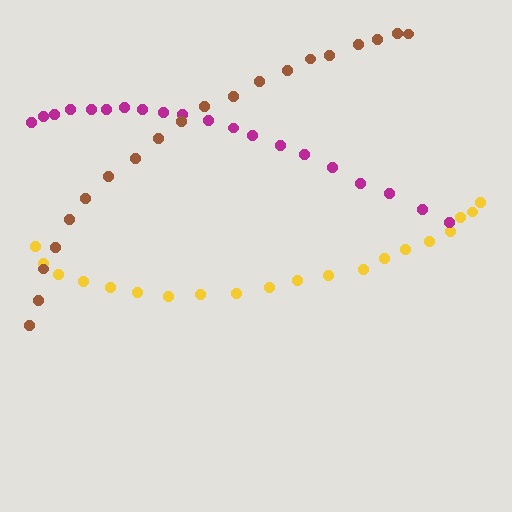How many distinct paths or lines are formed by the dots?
There are 3 distinct paths.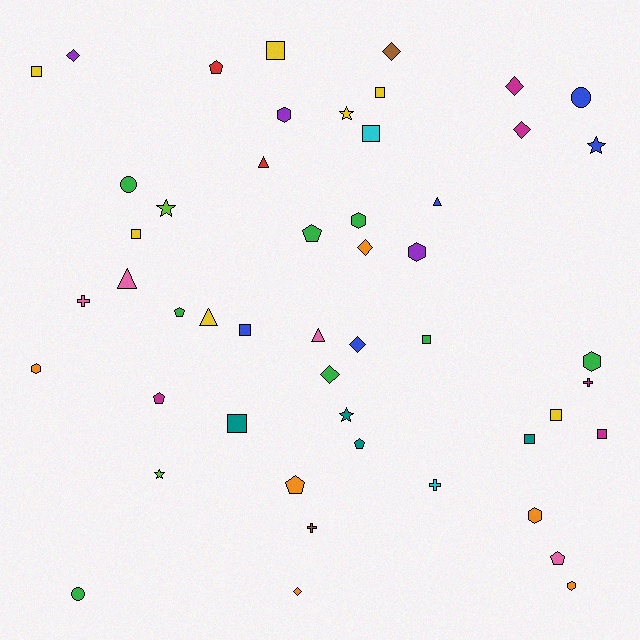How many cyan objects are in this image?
There are 2 cyan objects.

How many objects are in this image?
There are 50 objects.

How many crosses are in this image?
There are 4 crosses.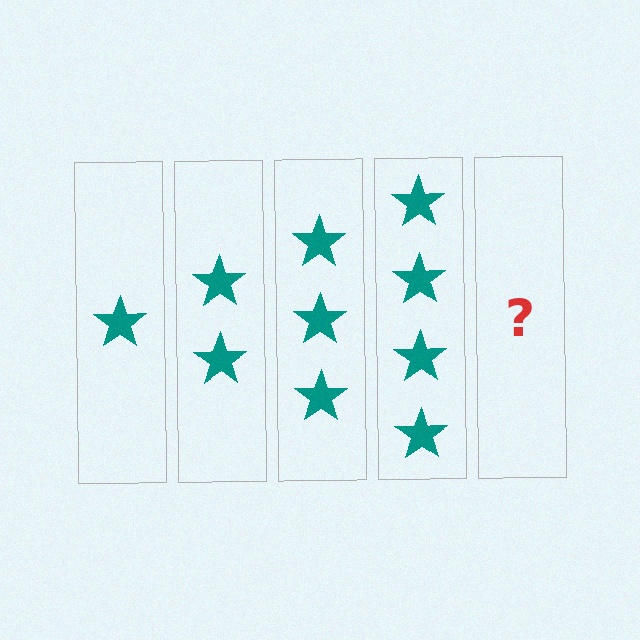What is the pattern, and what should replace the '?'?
The pattern is that each step adds one more star. The '?' should be 5 stars.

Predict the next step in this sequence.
The next step is 5 stars.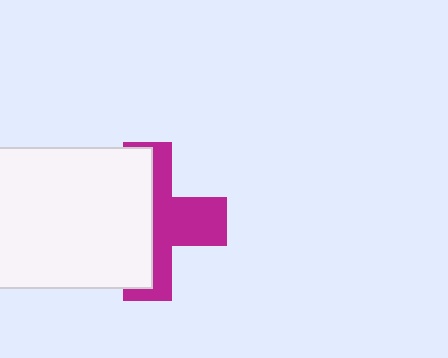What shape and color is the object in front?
The object in front is a white rectangle.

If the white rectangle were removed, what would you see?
You would see the complete magenta cross.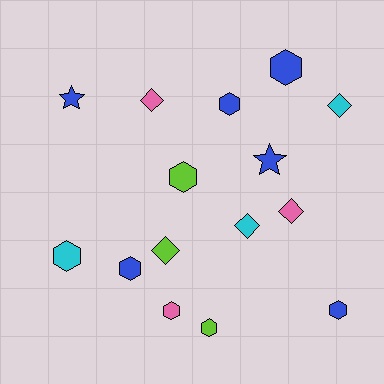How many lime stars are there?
There are no lime stars.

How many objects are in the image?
There are 15 objects.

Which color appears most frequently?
Blue, with 6 objects.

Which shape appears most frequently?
Hexagon, with 8 objects.